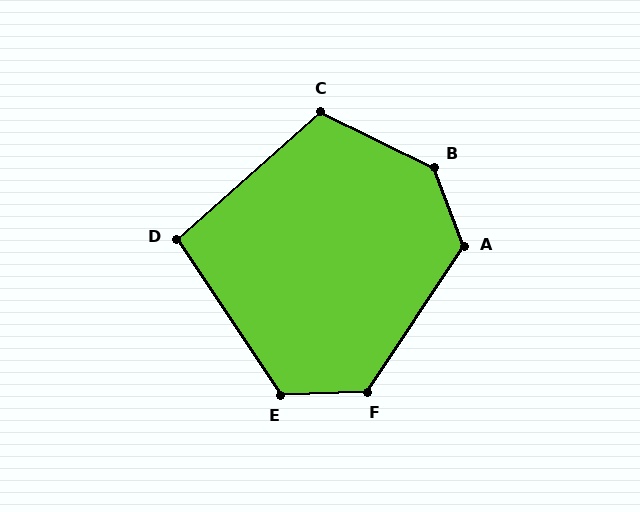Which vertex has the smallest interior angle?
D, at approximately 98 degrees.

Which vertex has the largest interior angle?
B, at approximately 137 degrees.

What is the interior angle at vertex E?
Approximately 122 degrees (obtuse).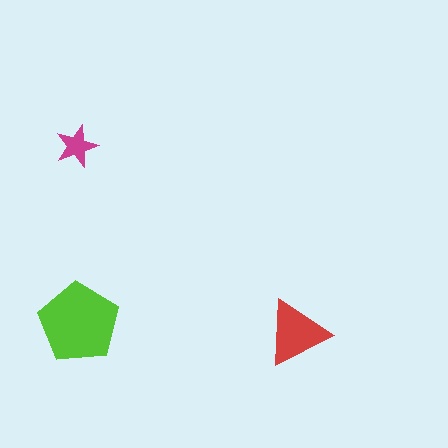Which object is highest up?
The magenta star is topmost.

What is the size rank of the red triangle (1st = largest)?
2nd.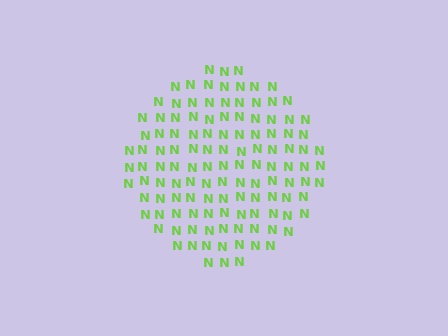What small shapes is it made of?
It is made of small letter N's.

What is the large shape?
The large shape is a circle.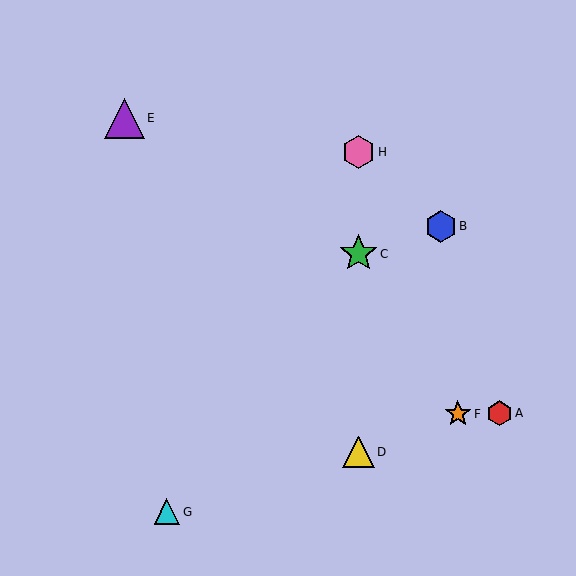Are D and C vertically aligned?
Yes, both are at x≈359.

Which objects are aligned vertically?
Objects C, D, H are aligned vertically.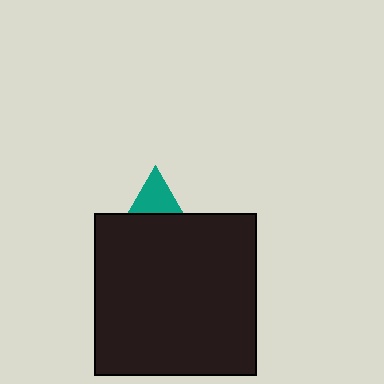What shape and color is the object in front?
The object in front is a black square.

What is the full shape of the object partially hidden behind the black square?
The partially hidden object is a teal triangle.